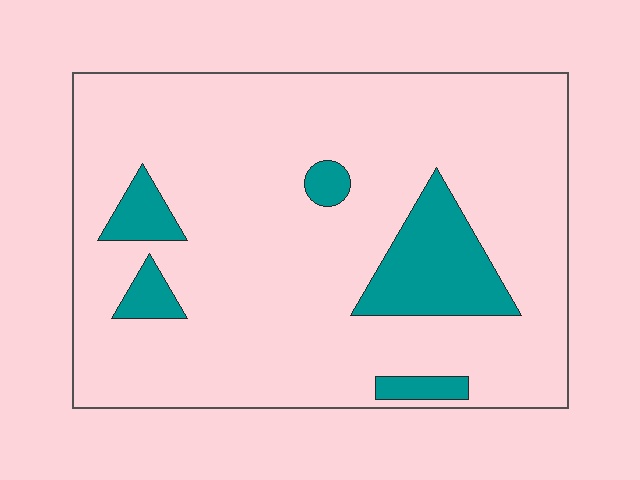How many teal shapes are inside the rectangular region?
5.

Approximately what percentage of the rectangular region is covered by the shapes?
Approximately 15%.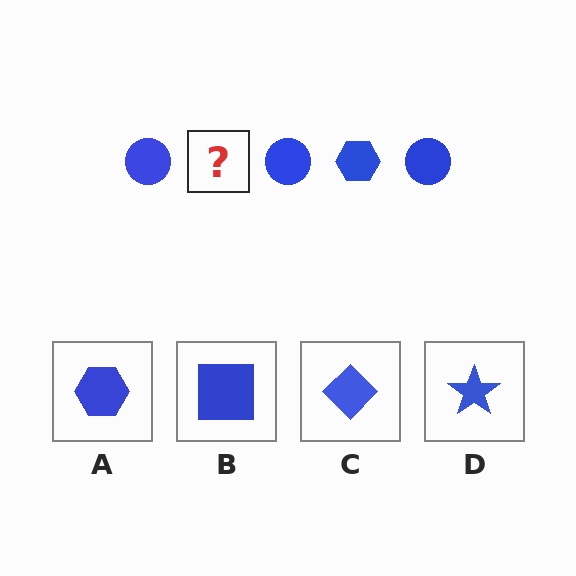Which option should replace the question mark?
Option A.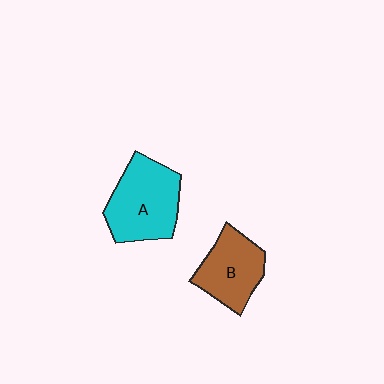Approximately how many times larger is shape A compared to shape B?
Approximately 1.3 times.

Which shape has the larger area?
Shape A (cyan).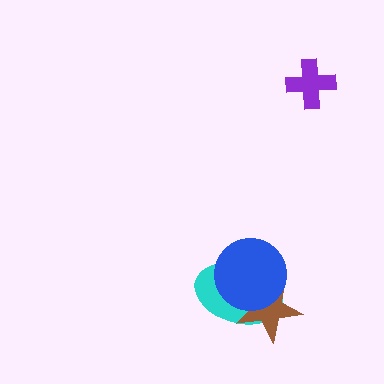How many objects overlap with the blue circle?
2 objects overlap with the blue circle.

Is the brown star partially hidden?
Yes, it is partially covered by another shape.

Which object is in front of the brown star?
The blue circle is in front of the brown star.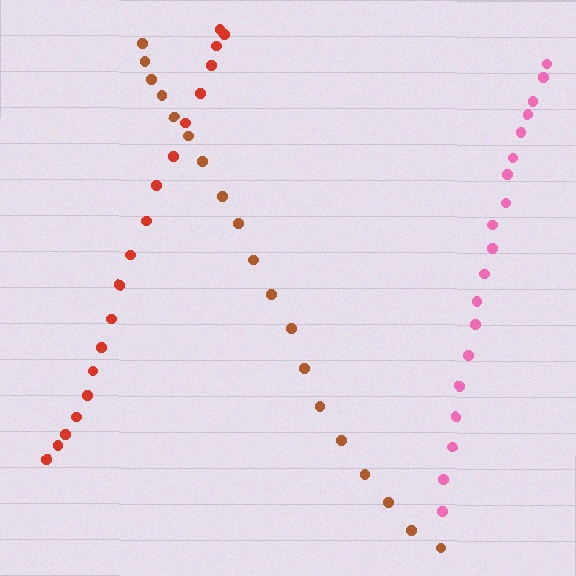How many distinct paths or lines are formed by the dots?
There are 3 distinct paths.